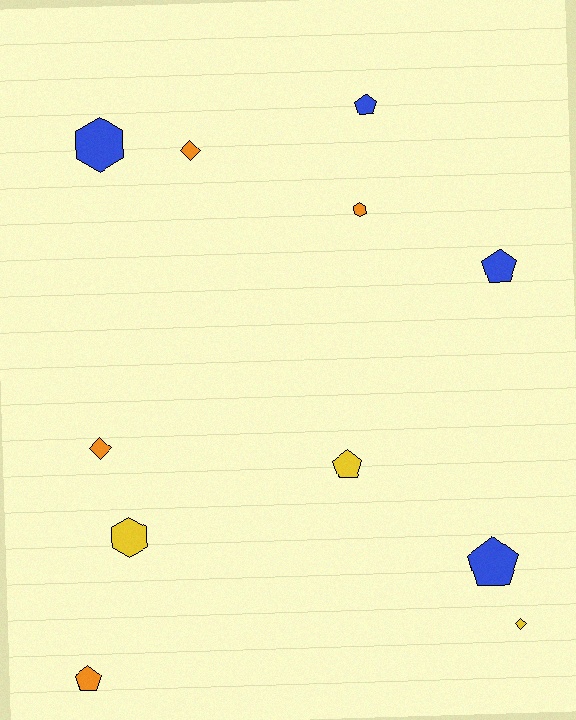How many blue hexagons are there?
There is 1 blue hexagon.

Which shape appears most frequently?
Pentagon, with 5 objects.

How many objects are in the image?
There are 11 objects.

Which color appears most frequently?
Orange, with 4 objects.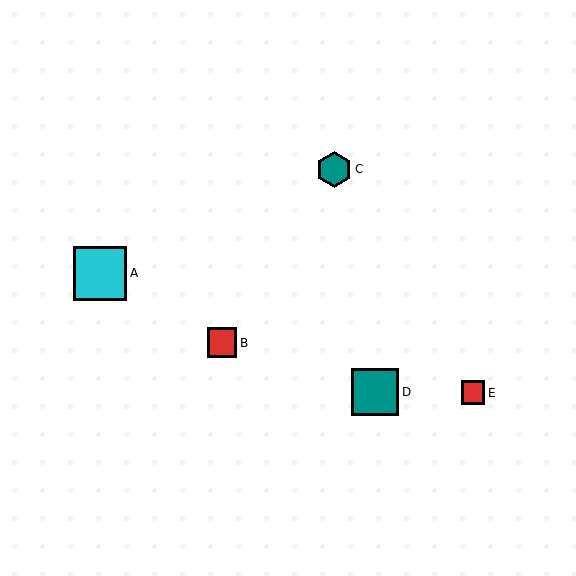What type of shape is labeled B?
Shape B is a red square.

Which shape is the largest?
The cyan square (labeled A) is the largest.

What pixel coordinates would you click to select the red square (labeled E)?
Click at (473, 393) to select the red square E.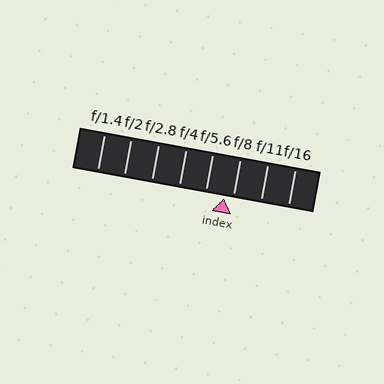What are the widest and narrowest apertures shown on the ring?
The widest aperture shown is f/1.4 and the narrowest is f/16.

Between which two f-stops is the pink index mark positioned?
The index mark is between f/5.6 and f/8.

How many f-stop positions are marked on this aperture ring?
There are 8 f-stop positions marked.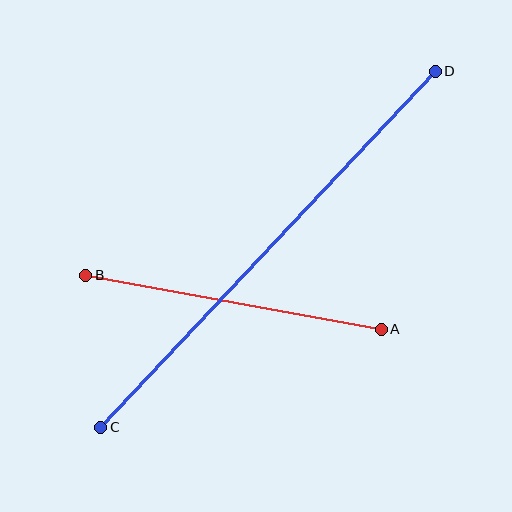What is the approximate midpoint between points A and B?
The midpoint is at approximately (234, 302) pixels.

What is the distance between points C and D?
The distance is approximately 488 pixels.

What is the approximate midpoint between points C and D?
The midpoint is at approximately (268, 249) pixels.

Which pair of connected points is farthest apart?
Points C and D are farthest apart.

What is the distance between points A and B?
The distance is approximately 301 pixels.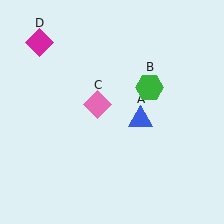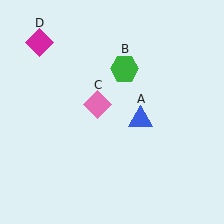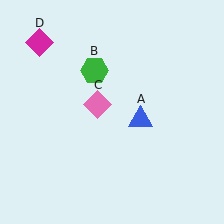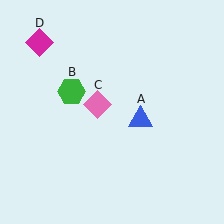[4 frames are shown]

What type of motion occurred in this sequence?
The green hexagon (object B) rotated counterclockwise around the center of the scene.